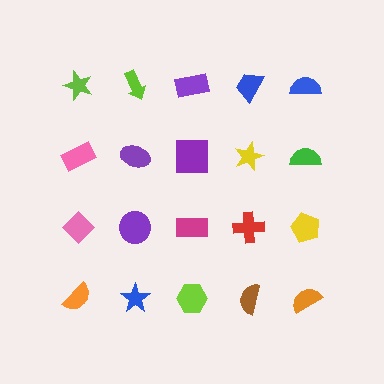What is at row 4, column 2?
A blue star.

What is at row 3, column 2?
A purple circle.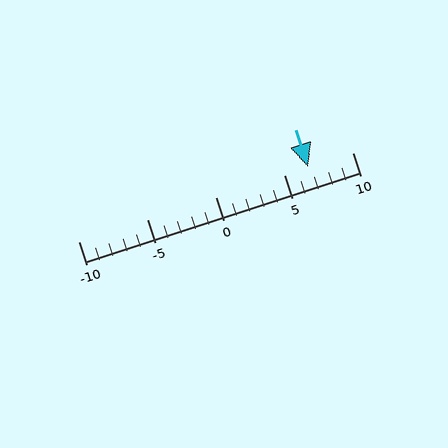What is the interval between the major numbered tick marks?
The major tick marks are spaced 5 units apart.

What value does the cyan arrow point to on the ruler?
The cyan arrow points to approximately 7.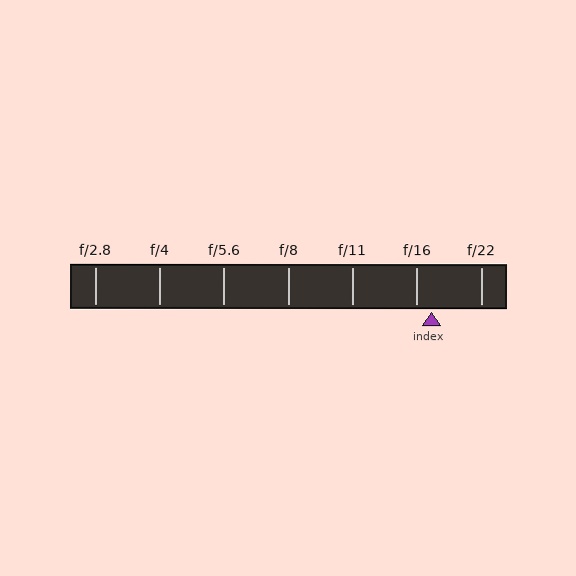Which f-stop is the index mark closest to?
The index mark is closest to f/16.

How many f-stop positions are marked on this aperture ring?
There are 7 f-stop positions marked.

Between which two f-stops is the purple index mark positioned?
The index mark is between f/16 and f/22.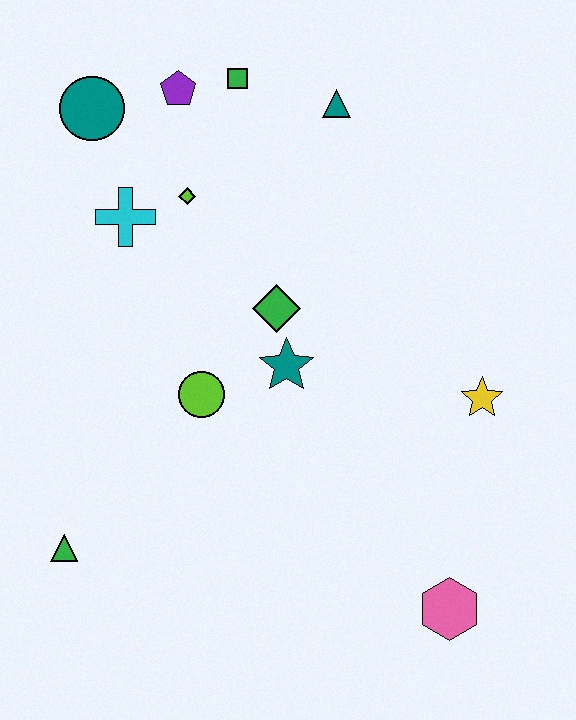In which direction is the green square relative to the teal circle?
The green square is to the right of the teal circle.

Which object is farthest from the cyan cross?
The pink hexagon is farthest from the cyan cross.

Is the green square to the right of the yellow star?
No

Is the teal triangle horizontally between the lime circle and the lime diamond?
No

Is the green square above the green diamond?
Yes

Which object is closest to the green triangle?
The lime circle is closest to the green triangle.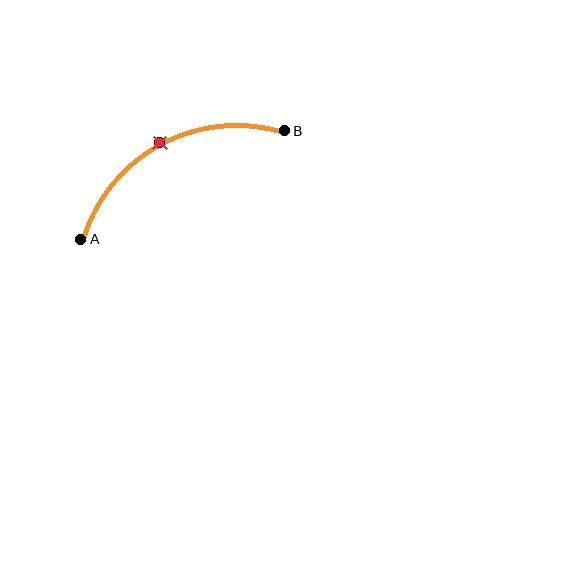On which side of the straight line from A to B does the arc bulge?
The arc bulges above the straight line connecting A and B.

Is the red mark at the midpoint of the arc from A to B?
Yes. The red mark lies on the arc at equal arc-length from both A and B — it is the arc midpoint.